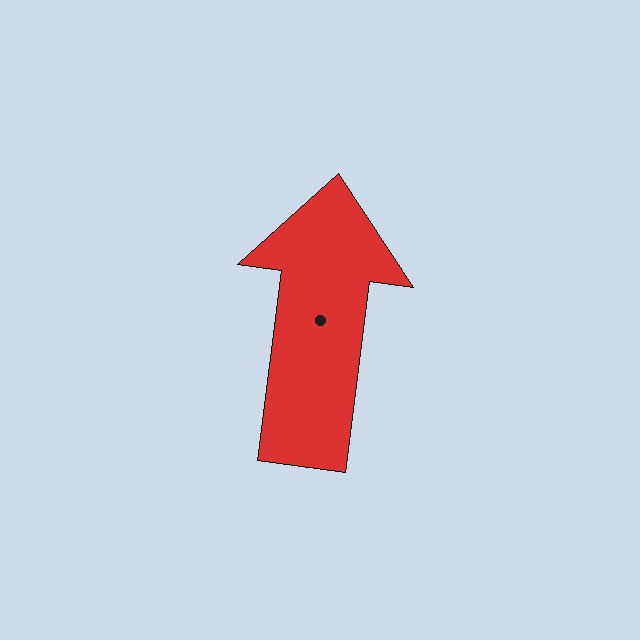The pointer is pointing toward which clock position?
Roughly 12 o'clock.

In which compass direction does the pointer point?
North.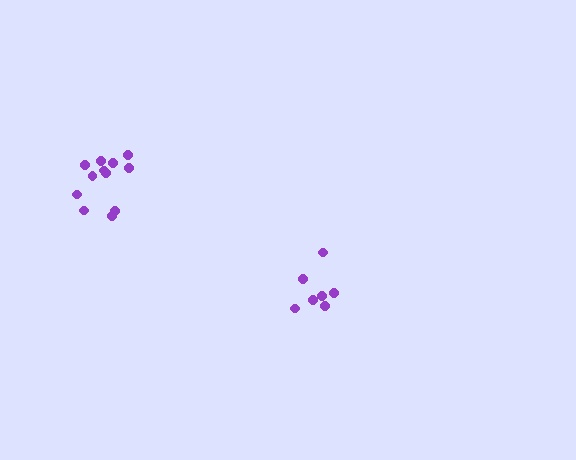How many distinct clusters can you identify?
There are 2 distinct clusters.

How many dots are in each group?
Group 1: 7 dots, Group 2: 12 dots (19 total).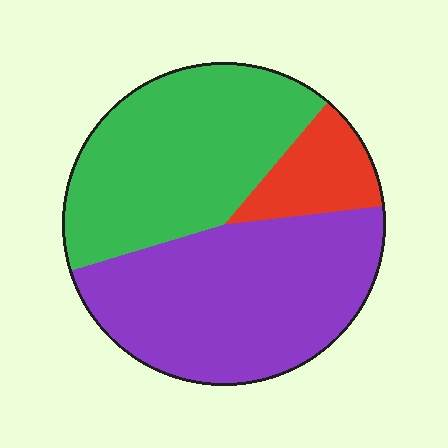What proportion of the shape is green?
Green covers 41% of the shape.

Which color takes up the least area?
Red, at roughly 10%.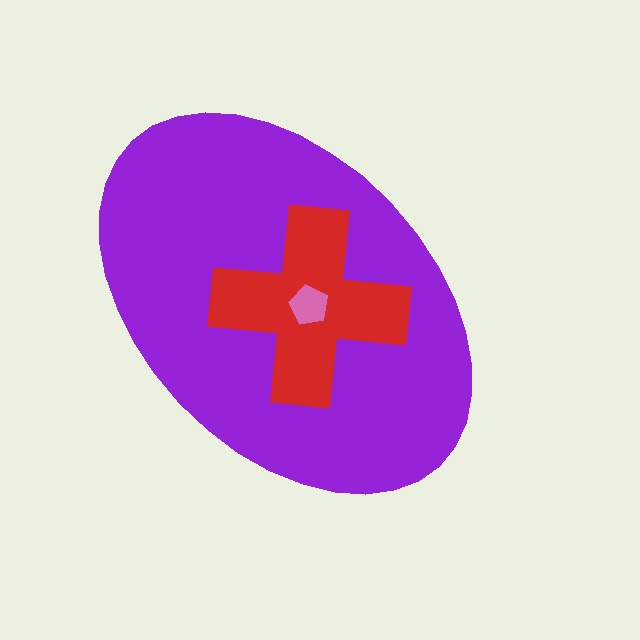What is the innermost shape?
The pink pentagon.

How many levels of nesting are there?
3.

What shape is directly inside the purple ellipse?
The red cross.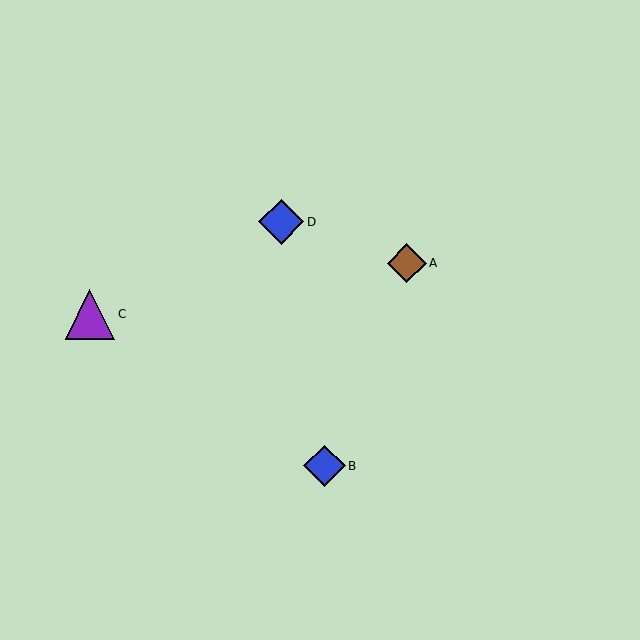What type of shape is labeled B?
Shape B is a blue diamond.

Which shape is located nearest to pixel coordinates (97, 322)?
The purple triangle (labeled C) at (90, 314) is nearest to that location.